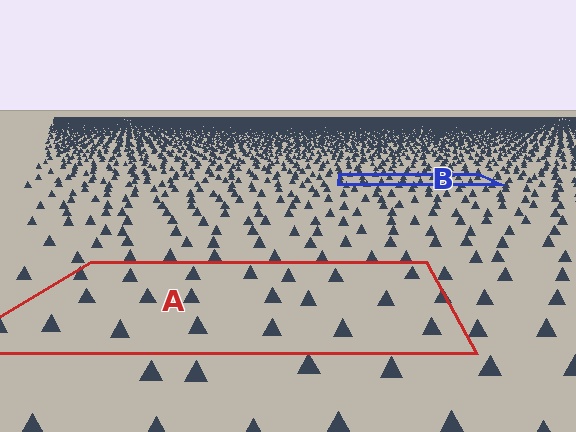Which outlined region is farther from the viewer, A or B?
Region B is farther from the viewer — the texture elements inside it appear smaller and more densely packed.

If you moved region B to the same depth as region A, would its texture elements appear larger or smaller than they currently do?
They would appear larger. At a closer depth, the same texture elements are projected at a bigger on-screen size.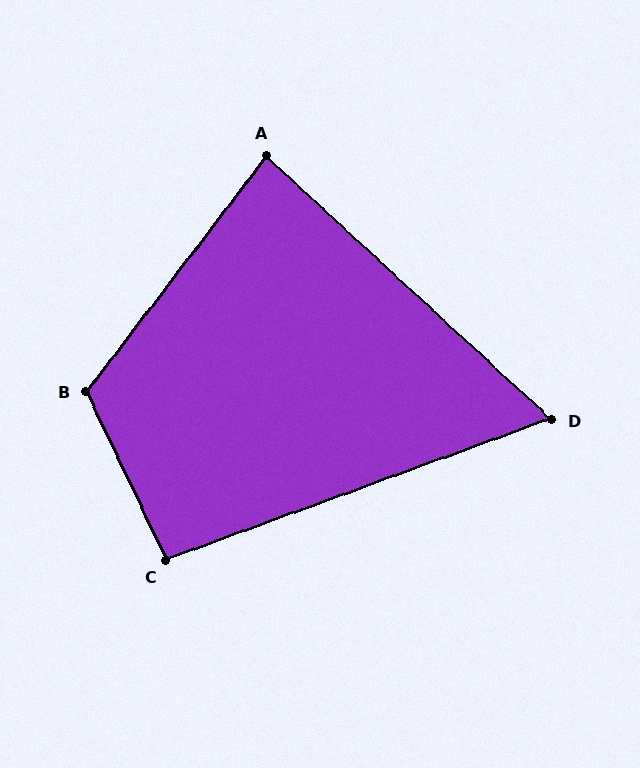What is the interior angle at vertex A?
Approximately 85 degrees (acute).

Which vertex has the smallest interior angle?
D, at approximately 63 degrees.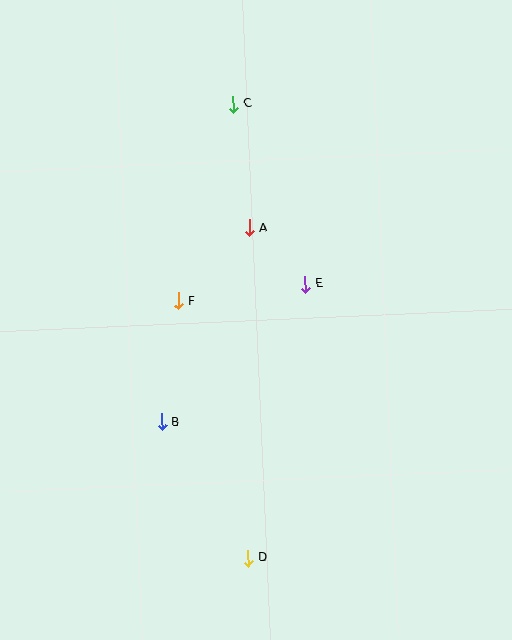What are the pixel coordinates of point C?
Point C is at (233, 104).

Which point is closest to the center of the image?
Point E at (305, 284) is closest to the center.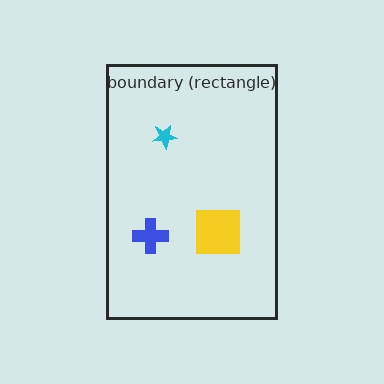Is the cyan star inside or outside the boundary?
Inside.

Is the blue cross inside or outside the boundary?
Inside.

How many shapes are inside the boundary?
3 inside, 0 outside.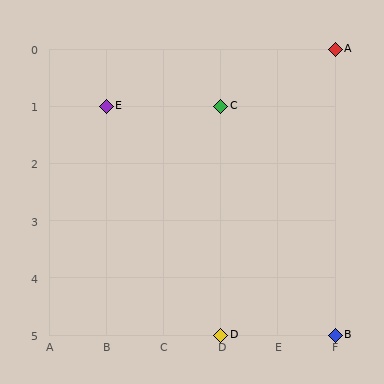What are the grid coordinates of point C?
Point C is at grid coordinates (D, 1).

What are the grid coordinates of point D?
Point D is at grid coordinates (D, 5).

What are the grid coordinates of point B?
Point B is at grid coordinates (F, 5).